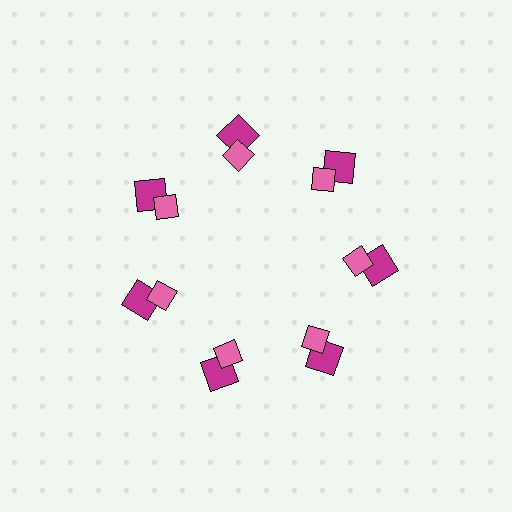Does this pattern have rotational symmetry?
Yes, this pattern has 7-fold rotational symmetry. It looks the same after rotating 51 degrees around the center.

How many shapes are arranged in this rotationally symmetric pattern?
There are 14 shapes, arranged in 7 groups of 2.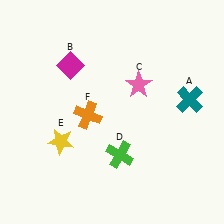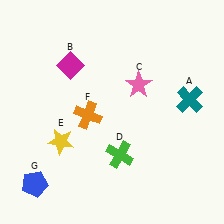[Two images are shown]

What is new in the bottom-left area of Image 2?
A blue pentagon (G) was added in the bottom-left area of Image 2.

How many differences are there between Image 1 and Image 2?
There is 1 difference between the two images.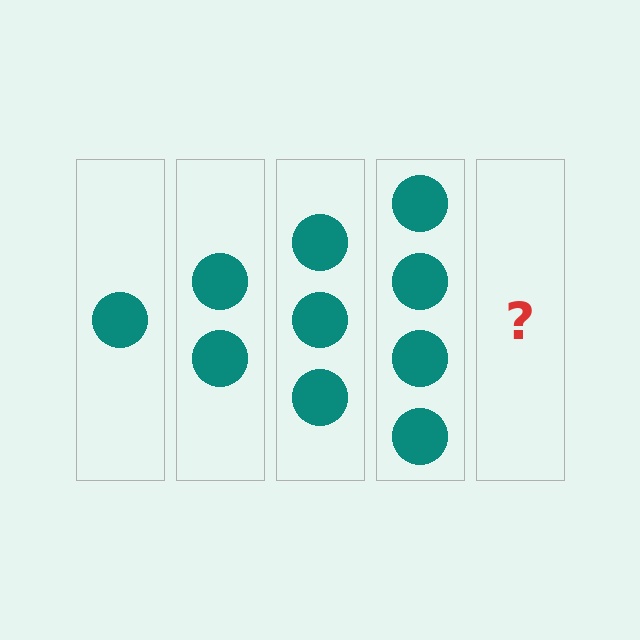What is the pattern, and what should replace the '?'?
The pattern is that each step adds one more circle. The '?' should be 5 circles.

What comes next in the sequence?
The next element should be 5 circles.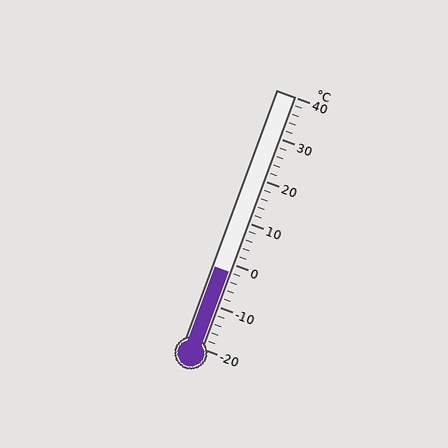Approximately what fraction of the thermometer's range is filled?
The thermometer is filled to approximately 30% of its range.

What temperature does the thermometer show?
The thermometer shows approximately -2°C.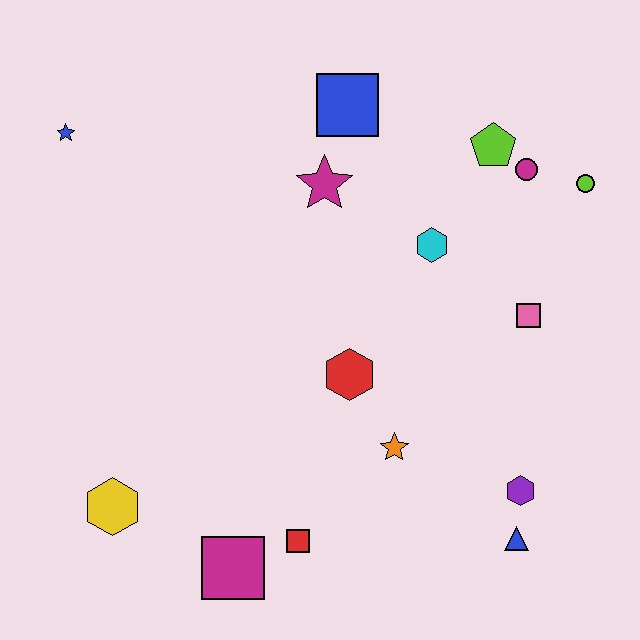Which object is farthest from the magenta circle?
The yellow hexagon is farthest from the magenta circle.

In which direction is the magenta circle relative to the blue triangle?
The magenta circle is above the blue triangle.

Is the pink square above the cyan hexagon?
No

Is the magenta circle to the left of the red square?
No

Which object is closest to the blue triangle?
The purple hexagon is closest to the blue triangle.